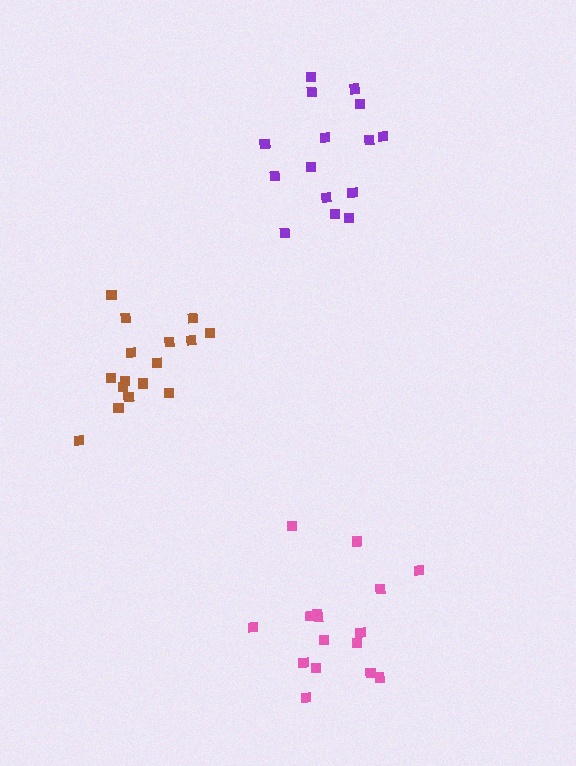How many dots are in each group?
Group 1: 16 dots, Group 2: 15 dots, Group 3: 16 dots (47 total).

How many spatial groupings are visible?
There are 3 spatial groupings.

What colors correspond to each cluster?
The clusters are colored: pink, purple, brown.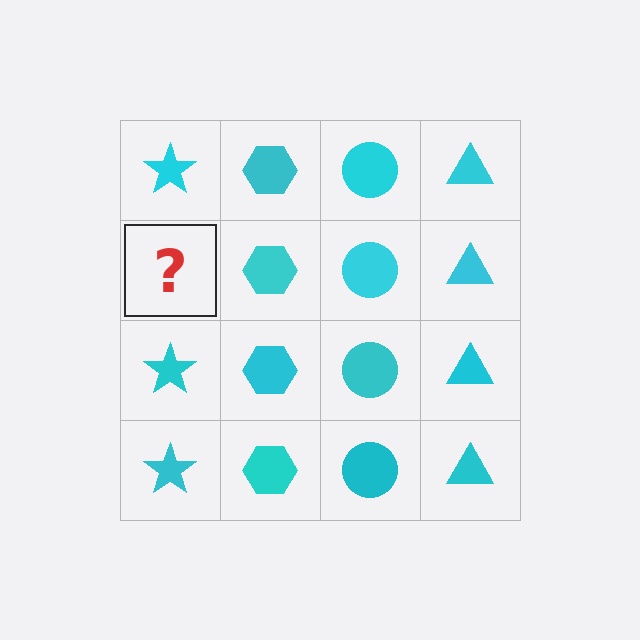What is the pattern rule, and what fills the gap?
The rule is that each column has a consistent shape. The gap should be filled with a cyan star.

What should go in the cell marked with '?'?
The missing cell should contain a cyan star.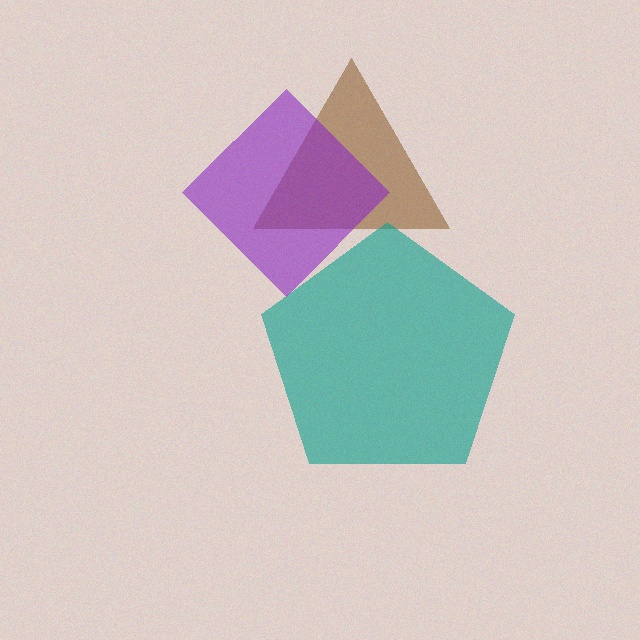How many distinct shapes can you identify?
There are 3 distinct shapes: a brown triangle, a teal pentagon, a purple diamond.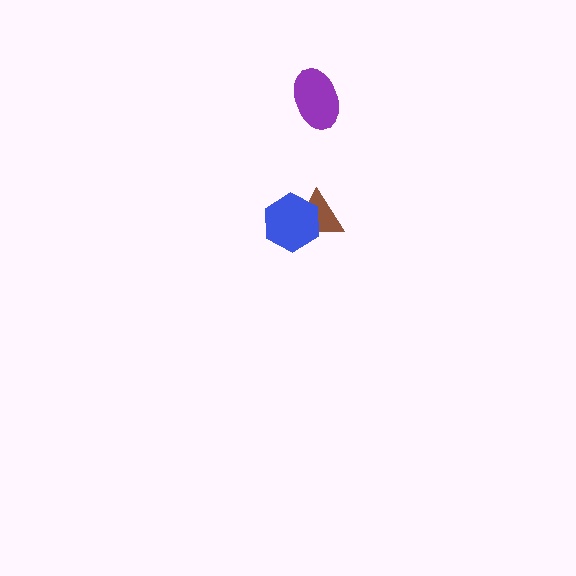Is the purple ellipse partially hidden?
No, no other shape covers it.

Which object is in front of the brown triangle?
The blue hexagon is in front of the brown triangle.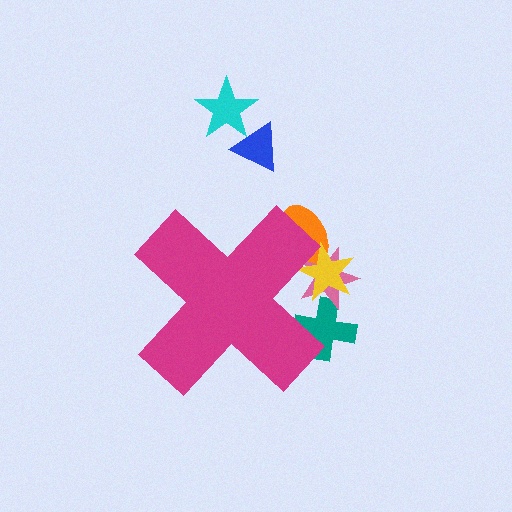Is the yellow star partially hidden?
Yes, the yellow star is partially hidden behind the magenta cross.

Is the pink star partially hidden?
Yes, the pink star is partially hidden behind the magenta cross.